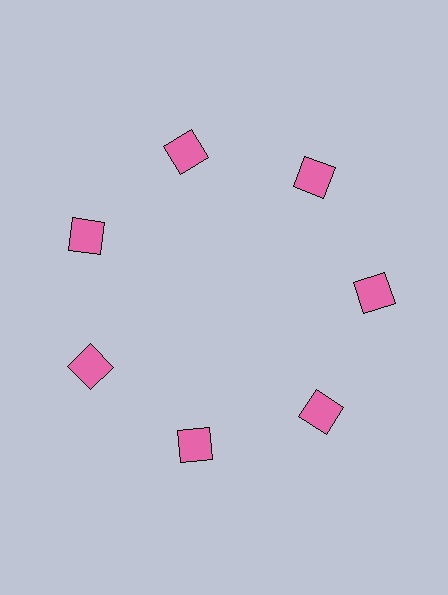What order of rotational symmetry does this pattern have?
This pattern has 7-fold rotational symmetry.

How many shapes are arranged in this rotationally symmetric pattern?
There are 7 shapes, arranged in 7 groups of 1.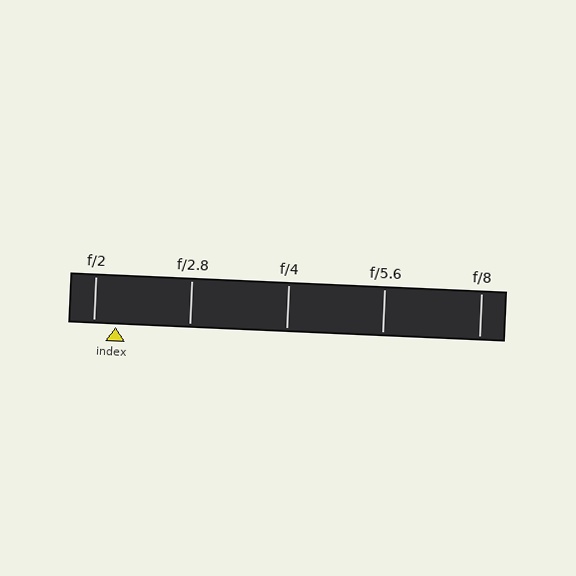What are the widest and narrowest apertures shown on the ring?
The widest aperture shown is f/2 and the narrowest is f/8.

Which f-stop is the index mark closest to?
The index mark is closest to f/2.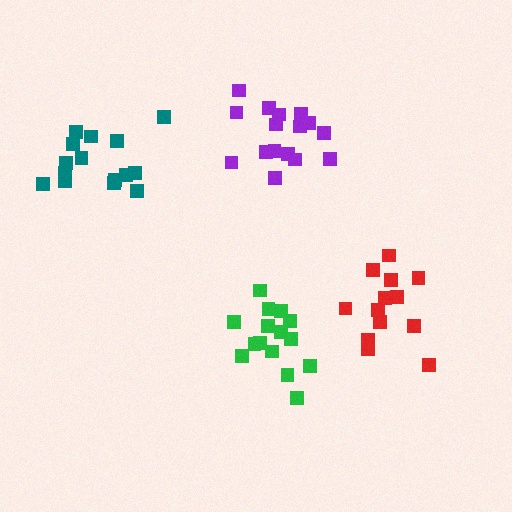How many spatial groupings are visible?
There are 4 spatial groupings.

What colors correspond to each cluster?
The clusters are colored: purple, teal, red, green.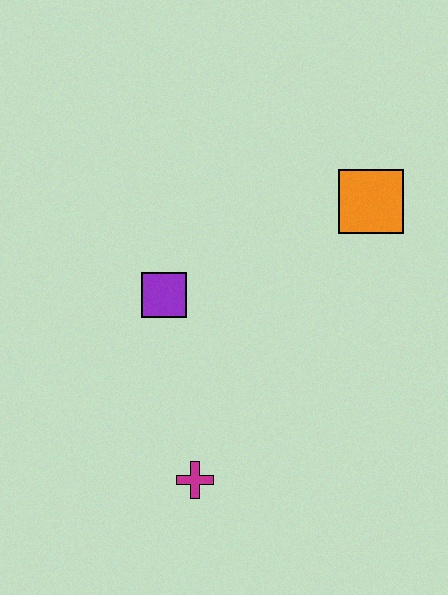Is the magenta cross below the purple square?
Yes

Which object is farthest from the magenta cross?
The orange square is farthest from the magenta cross.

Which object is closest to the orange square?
The purple square is closest to the orange square.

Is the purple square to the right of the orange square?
No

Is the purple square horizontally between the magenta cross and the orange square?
No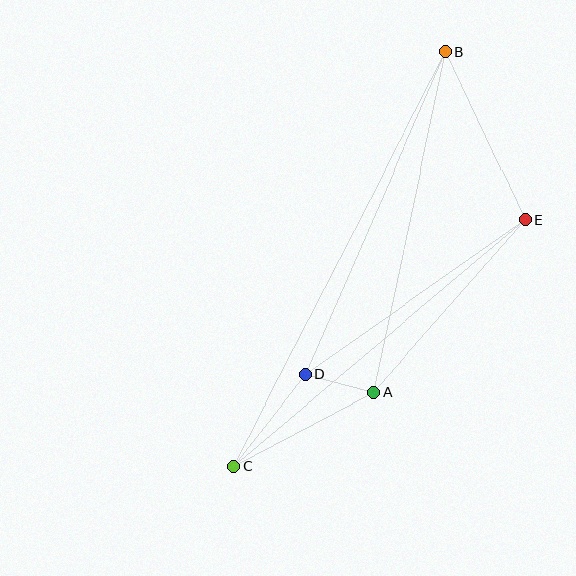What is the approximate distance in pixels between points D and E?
The distance between D and E is approximately 268 pixels.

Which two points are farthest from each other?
Points B and C are farthest from each other.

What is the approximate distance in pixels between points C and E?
The distance between C and E is approximately 382 pixels.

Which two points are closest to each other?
Points A and D are closest to each other.